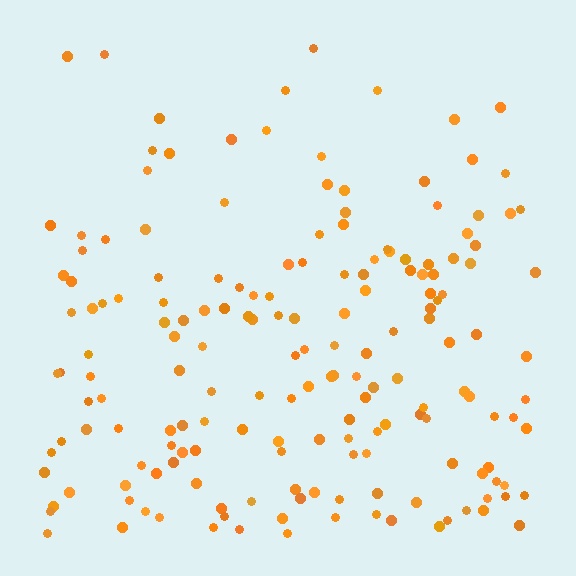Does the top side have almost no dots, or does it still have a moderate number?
Still a moderate number, just noticeably fewer than the bottom.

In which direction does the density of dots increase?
From top to bottom, with the bottom side densest.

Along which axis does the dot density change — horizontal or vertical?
Vertical.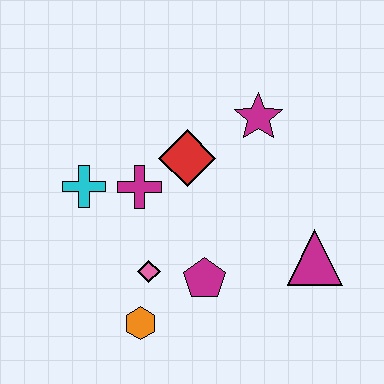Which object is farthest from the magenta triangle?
The cyan cross is farthest from the magenta triangle.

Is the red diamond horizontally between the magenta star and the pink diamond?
Yes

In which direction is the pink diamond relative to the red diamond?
The pink diamond is below the red diamond.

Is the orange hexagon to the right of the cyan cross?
Yes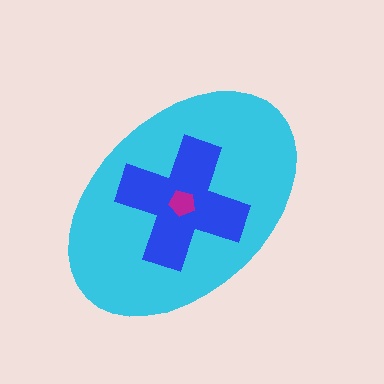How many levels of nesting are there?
3.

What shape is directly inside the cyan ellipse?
The blue cross.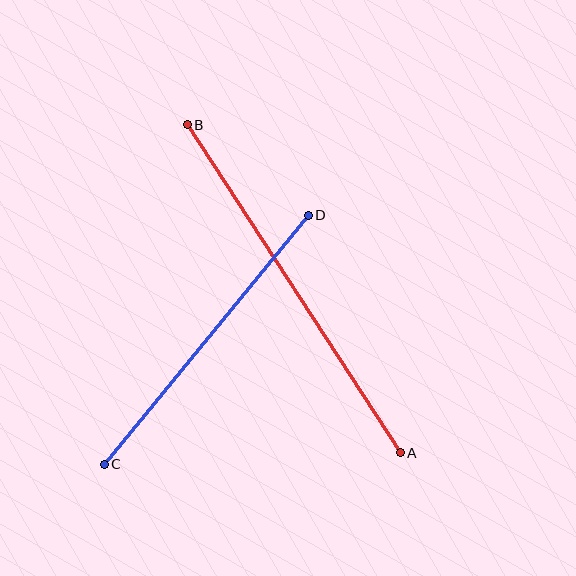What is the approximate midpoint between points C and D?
The midpoint is at approximately (206, 340) pixels.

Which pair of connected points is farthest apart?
Points A and B are farthest apart.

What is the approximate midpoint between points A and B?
The midpoint is at approximately (294, 289) pixels.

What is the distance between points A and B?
The distance is approximately 391 pixels.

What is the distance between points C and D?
The distance is approximately 322 pixels.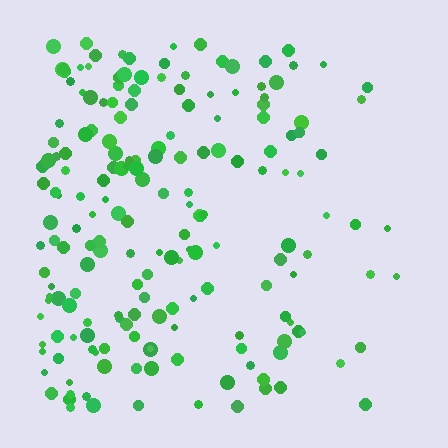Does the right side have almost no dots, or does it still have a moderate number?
Still a moderate number, just noticeably fewer than the left.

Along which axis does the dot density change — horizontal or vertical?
Horizontal.